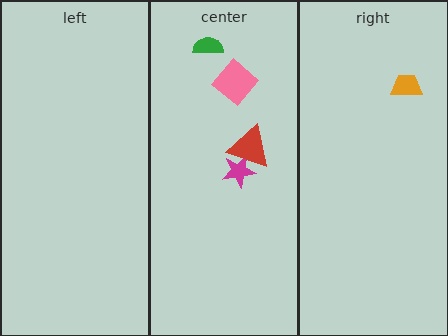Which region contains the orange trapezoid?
The right region.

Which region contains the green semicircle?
The center region.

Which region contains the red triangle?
The center region.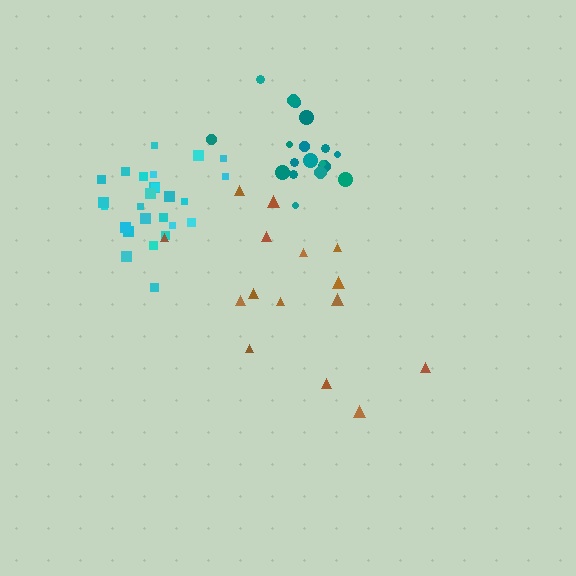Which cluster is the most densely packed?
Teal.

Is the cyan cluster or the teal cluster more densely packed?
Teal.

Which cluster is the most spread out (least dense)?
Brown.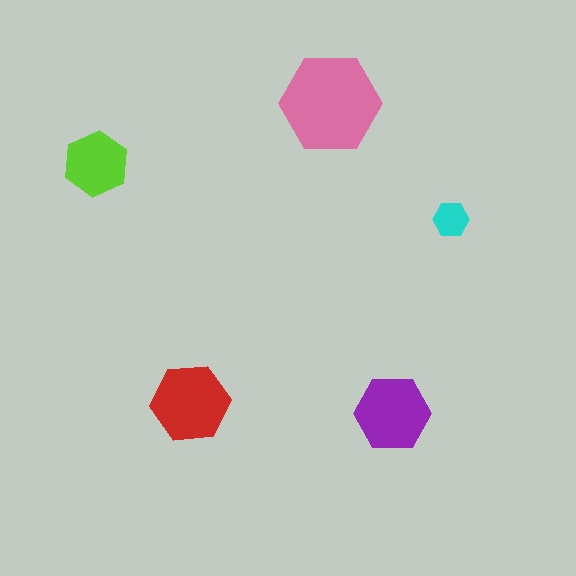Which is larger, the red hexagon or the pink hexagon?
The pink one.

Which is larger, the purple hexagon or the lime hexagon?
The purple one.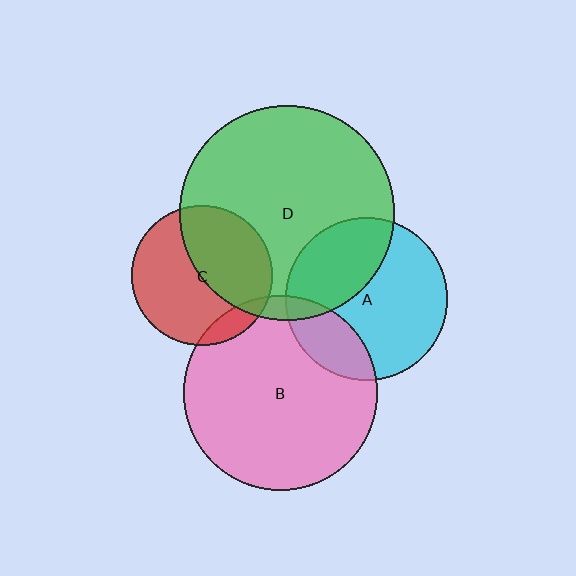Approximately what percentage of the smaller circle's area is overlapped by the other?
Approximately 10%.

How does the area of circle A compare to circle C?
Approximately 1.3 times.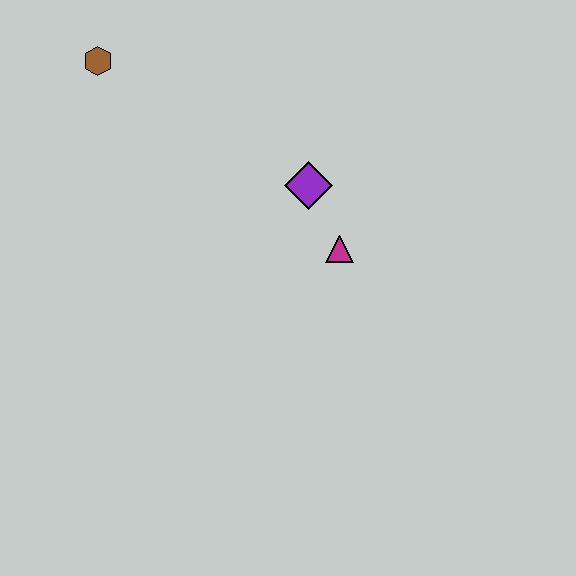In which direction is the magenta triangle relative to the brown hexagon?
The magenta triangle is to the right of the brown hexagon.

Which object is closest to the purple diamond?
The magenta triangle is closest to the purple diamond.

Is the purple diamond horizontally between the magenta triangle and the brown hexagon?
Yes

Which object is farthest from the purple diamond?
The brown hexagon is farthest from the purple diamond.